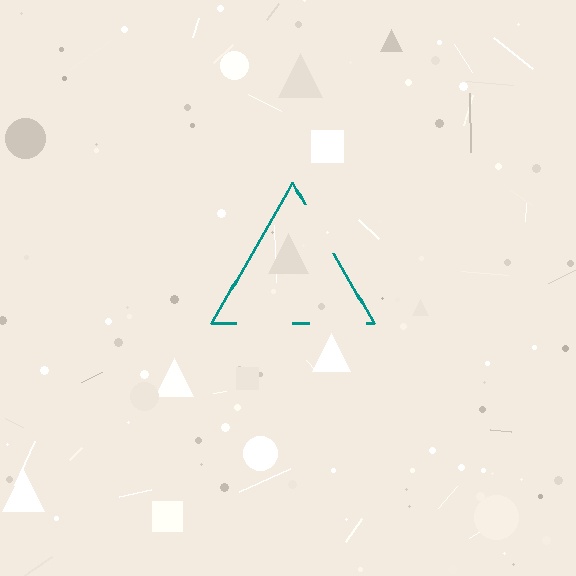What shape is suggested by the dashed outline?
The dashed outline suggests a triangle.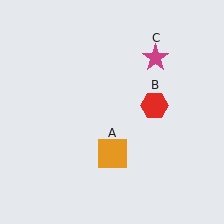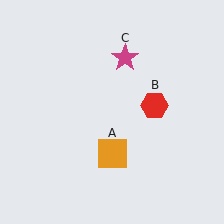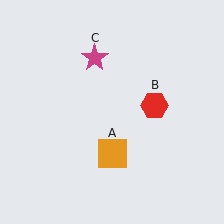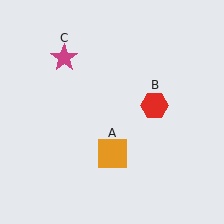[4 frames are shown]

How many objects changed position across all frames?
1 object changed position: magenta star (object C).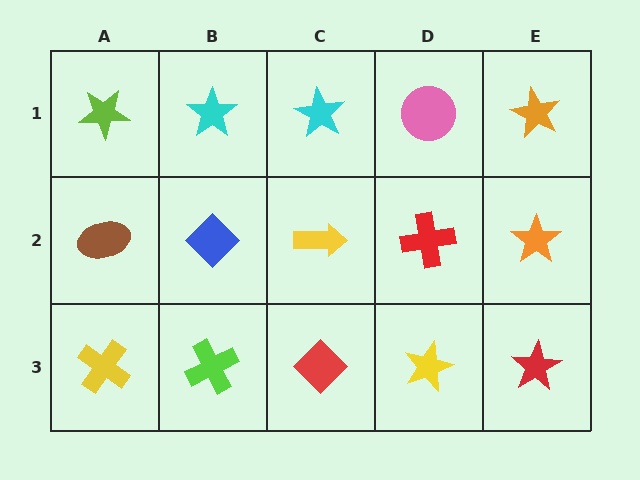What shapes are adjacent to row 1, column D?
A red cross (row 2, column D), a cyan star (row 1, column C), an orange star (row 1, column E).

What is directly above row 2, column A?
A lime star.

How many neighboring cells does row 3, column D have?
3.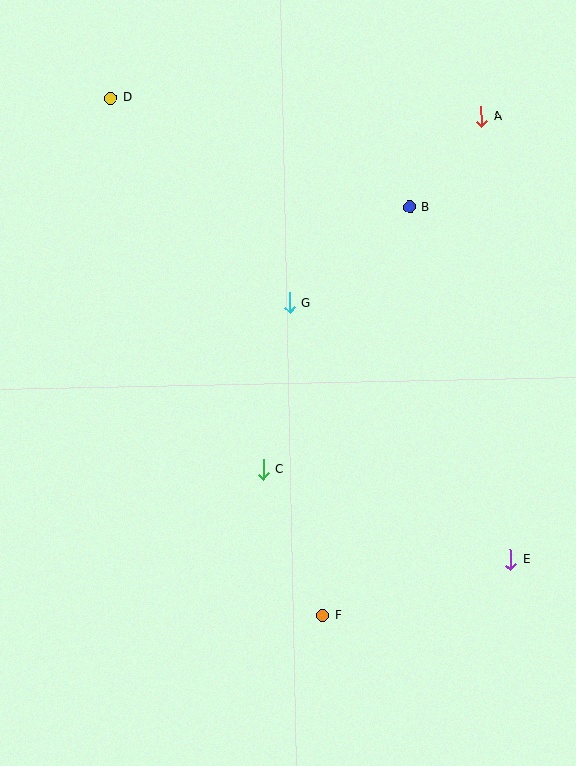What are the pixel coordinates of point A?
Point A is at (481, 116).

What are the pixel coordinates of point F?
Point F is at (322, 615).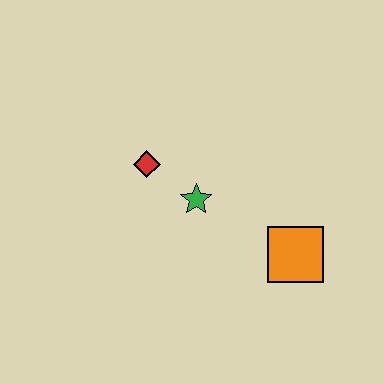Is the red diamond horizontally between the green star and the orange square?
No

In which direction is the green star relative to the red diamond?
The green star is to the right of the red diamond.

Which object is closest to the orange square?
The green star is closest to the orange square.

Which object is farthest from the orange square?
The red diamond is farthest from the orange square.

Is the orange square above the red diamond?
No